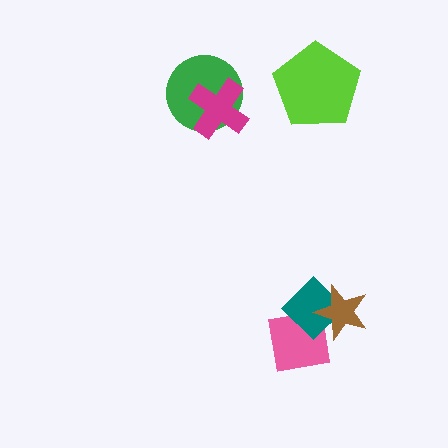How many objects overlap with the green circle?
1 object overlaps with the green circle.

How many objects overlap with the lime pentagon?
0 objects overlap with the lime pentagon.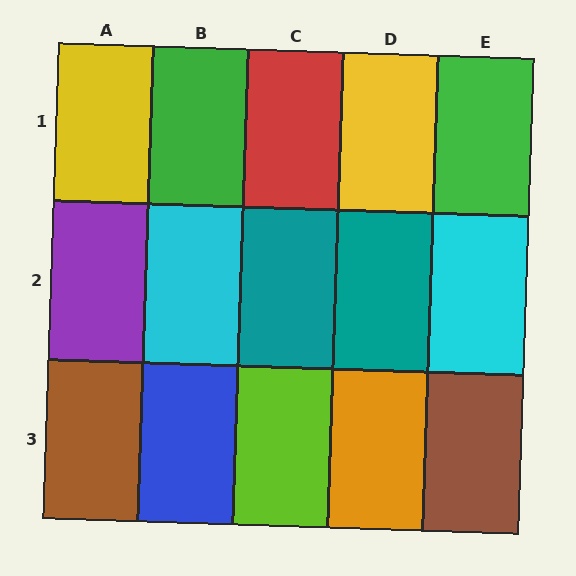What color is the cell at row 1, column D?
Yellow.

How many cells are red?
1 cell is red.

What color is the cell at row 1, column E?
Green.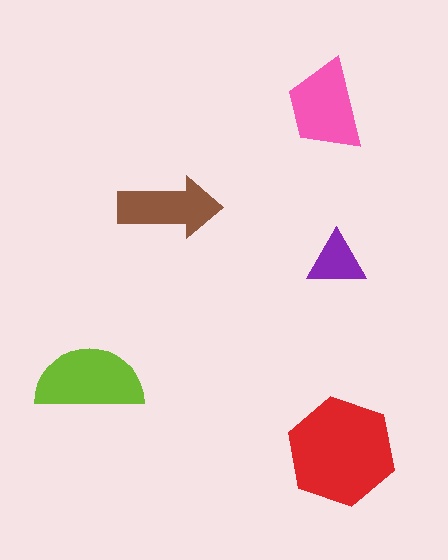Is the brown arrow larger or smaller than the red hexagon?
Smaller.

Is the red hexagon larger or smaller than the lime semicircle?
Larger.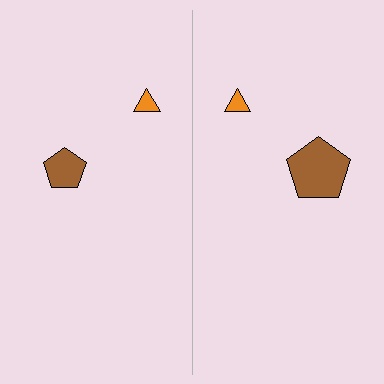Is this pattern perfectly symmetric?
No, the pattern is not perfectly symmetric. The brown pentagon on the right side has a different size than its mirror counterpart.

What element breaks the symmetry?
The brown pentagon on the right side has a different size than its mirror counterpart.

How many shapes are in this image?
There are 4 shapes in this image.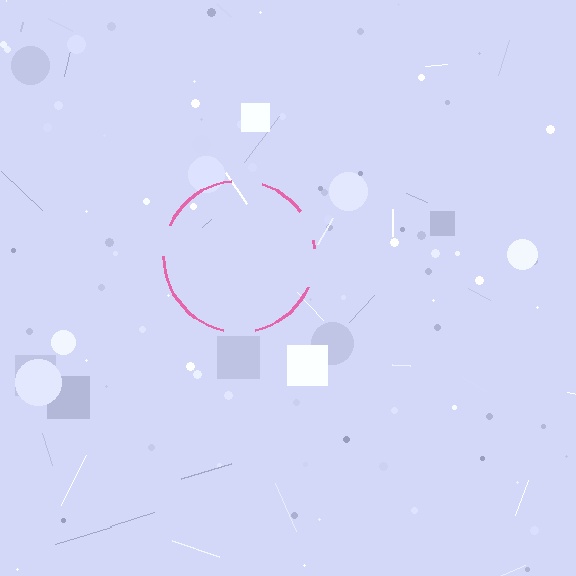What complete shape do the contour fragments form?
The contour fragments form a circle.